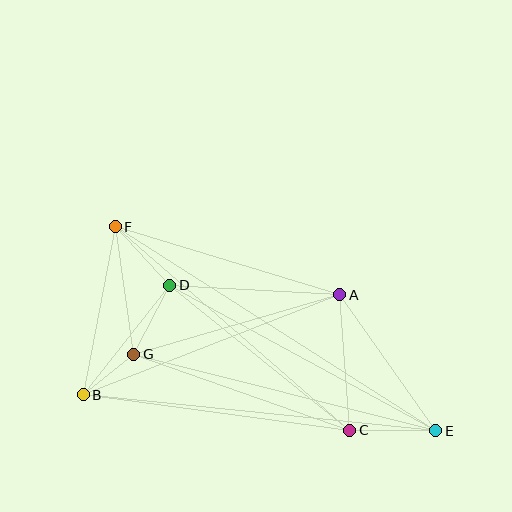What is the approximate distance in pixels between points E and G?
The distance between E and G is approximately 311 pixels.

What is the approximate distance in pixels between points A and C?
The distance between A and C is approximately 136 pixels.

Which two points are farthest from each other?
Points E and F are farthest from each other.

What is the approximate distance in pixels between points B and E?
The distance between B and E is approximately 354 pixels.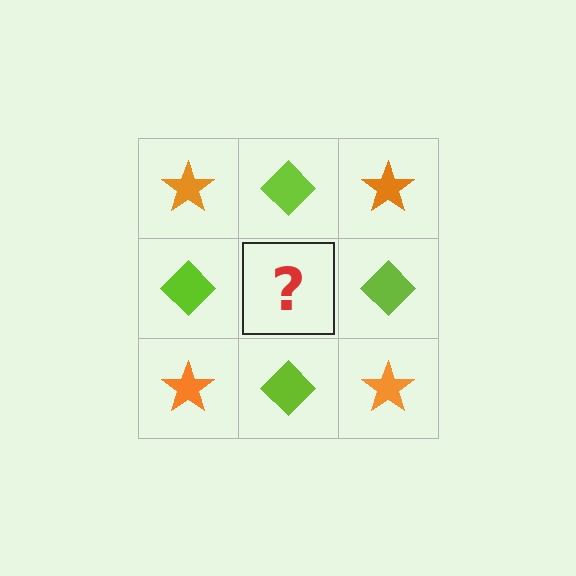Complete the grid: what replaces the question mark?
The question mark should be replaced with an orange star.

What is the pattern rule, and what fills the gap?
The rule is that it alternates orange star and lime diamond in a checkerboard pattern. The gap should be filled with an orange star.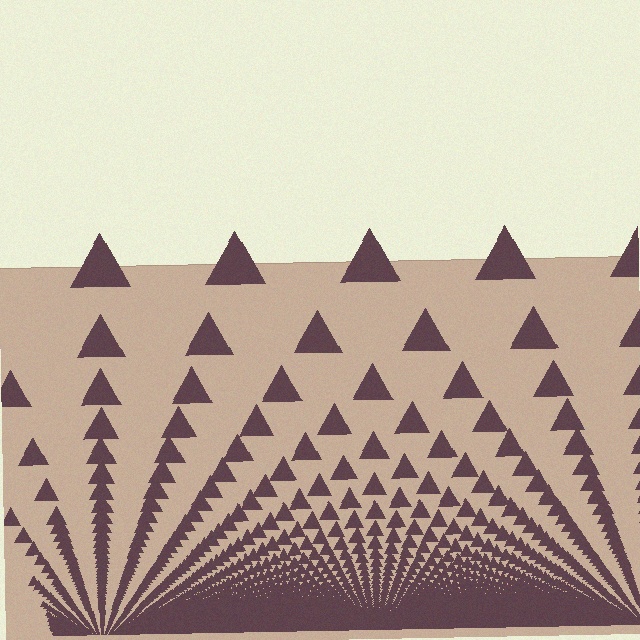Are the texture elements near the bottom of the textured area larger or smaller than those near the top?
Smaller. The gradient is inverted — elements near the bottom are smaller and denser.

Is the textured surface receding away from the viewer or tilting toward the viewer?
The surface appears to tilt toward the viewer. Texture elements get larger and sparser toward the top.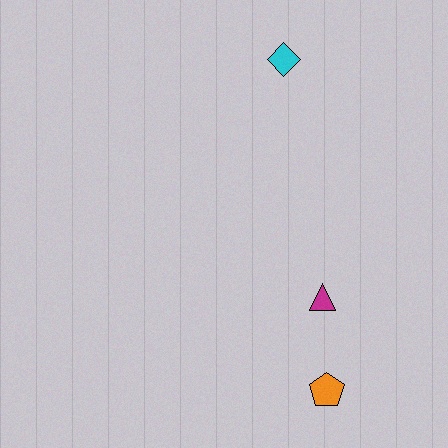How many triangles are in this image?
There is 1 triangle.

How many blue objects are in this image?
There are no blue objects.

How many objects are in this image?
There are 3 objects.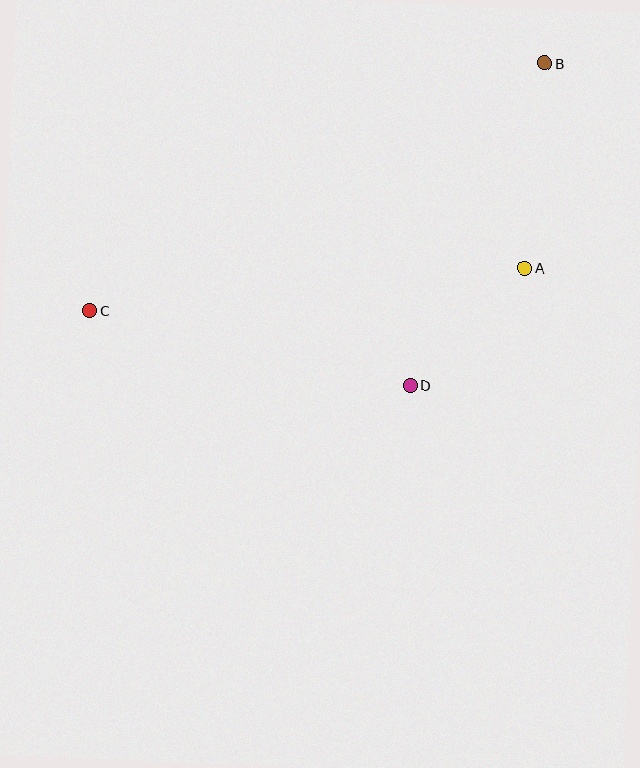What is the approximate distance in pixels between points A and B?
The distance between A and B is approximately 206 pixels.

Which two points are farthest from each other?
Points B and C are farthest from each other.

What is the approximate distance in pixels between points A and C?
The distance between A and C is approximately 437 pixels.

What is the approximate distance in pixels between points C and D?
The distance between C and D is approximately 329 pixels.